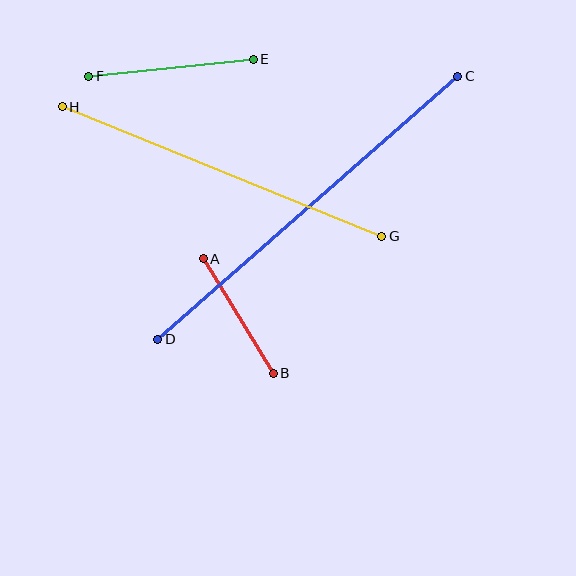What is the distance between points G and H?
The distance is approximately 345 pixels.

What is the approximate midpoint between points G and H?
The midpoint is at approximately (222, 172) pixels.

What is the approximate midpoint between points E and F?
The midpoint is at approximately (171, 68) pixels.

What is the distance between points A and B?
The distance is approximately 134 pixels.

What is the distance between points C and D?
The distance is approximately 399 pixels.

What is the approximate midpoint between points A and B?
The midpoint is at approximately (238, 316) pixels.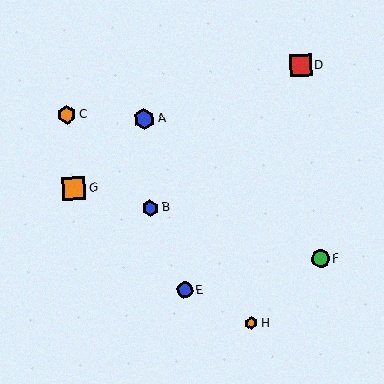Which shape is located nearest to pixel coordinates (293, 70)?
The red square (labeled D) at (300, 66) is nearest to that location.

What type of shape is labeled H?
Shape H is an orange hexagon.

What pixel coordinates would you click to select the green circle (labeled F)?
Click at (321, 259) to select the green circle F.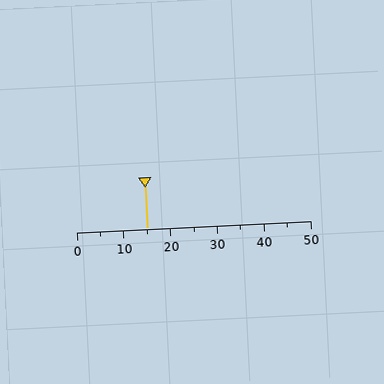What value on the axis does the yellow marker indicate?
The marker indicates approximately 15.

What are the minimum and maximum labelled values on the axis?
The axis runs from 0 to 50.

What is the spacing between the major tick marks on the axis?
The major ticks are spaced 10 apart.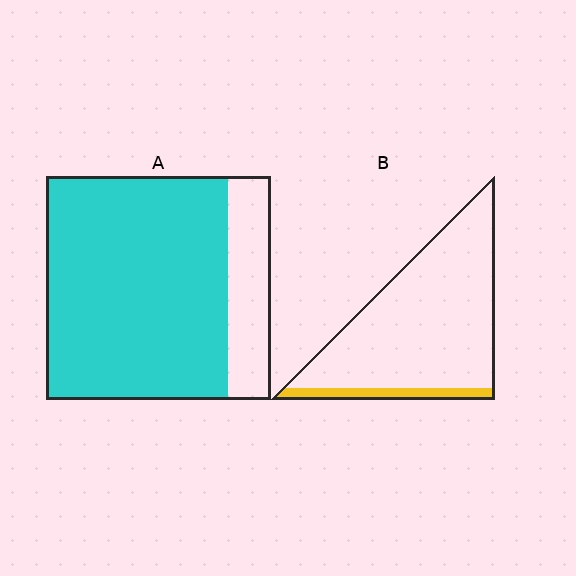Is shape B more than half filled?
No.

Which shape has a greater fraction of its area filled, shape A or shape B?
Shape A.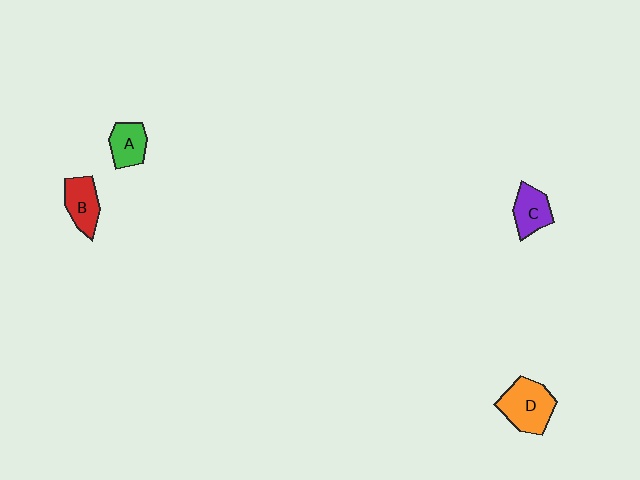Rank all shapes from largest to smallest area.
From largest to smallest: D (orange), B (red), C (purple), A (green).